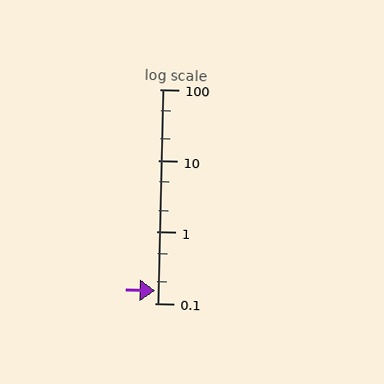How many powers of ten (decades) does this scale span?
The scale spans 3 decades, from 0.1 to 100.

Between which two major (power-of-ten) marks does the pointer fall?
The pointer is between 0.1 and 1.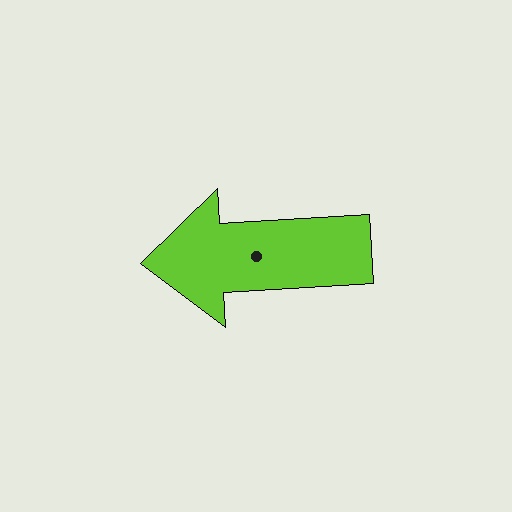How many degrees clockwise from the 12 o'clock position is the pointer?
Approximately 266 degrees.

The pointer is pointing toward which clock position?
Roughly 9 o'clock.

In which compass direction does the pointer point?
West.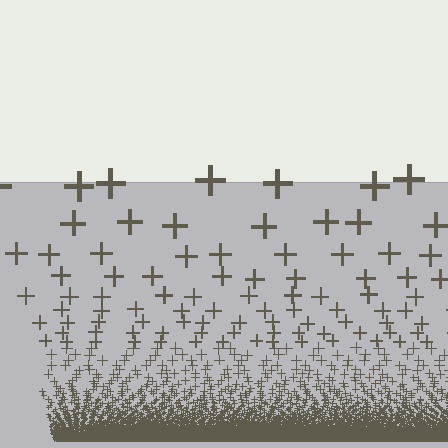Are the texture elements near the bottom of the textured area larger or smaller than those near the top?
Smaller. The gradient is inverted — elements near the bottom are smaller and denser.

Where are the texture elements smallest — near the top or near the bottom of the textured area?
Near the bottom.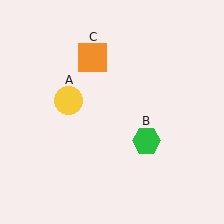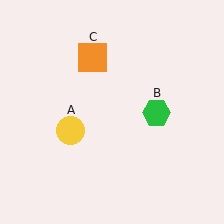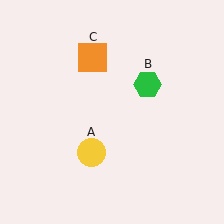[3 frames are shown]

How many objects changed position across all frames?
2 objects changed position: yellow circle (object A), green hexagon (object B).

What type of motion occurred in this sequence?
The yellow circle (object A), green hexagon (object B) rotated counterclockwise around the center of the scene.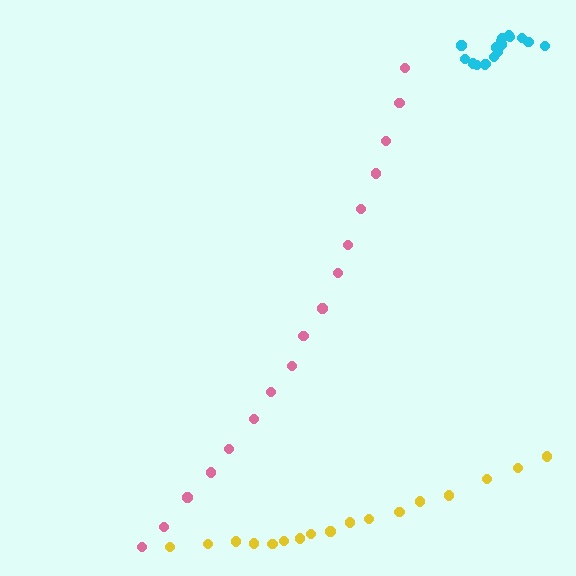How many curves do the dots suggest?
There are 3 distinct paths.